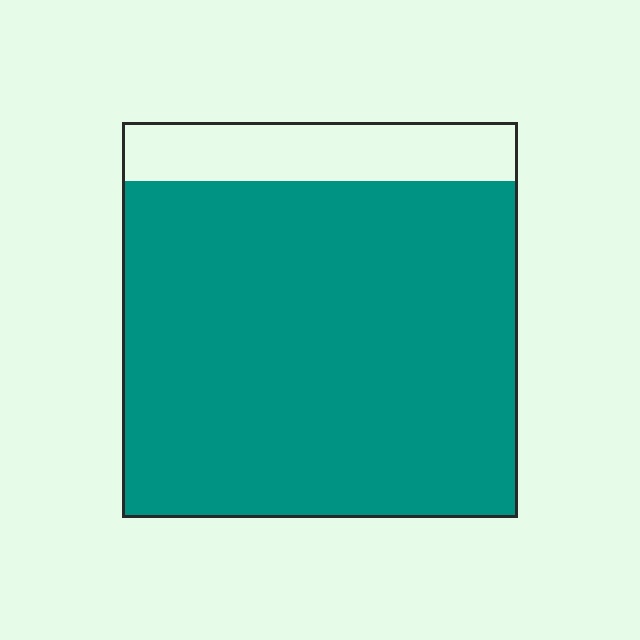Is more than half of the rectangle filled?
Yes.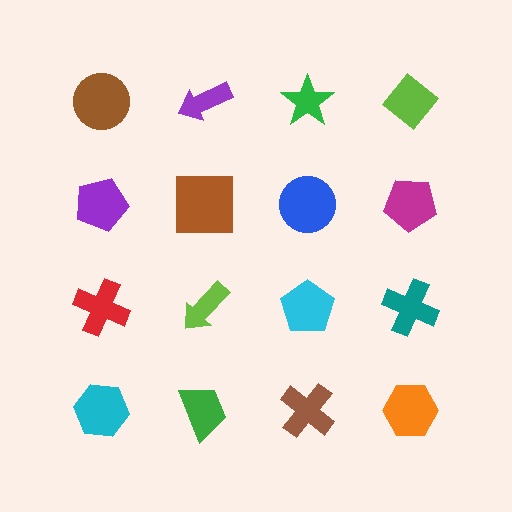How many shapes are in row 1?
4 shapes.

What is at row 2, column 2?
A brown square.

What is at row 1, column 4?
A lime diamond.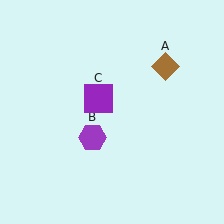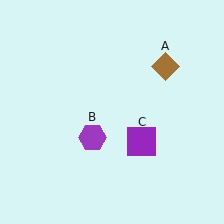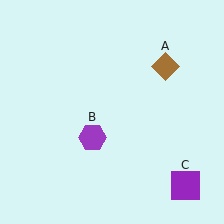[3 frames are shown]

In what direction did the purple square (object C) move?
The purple square (object C) moved down and to the right.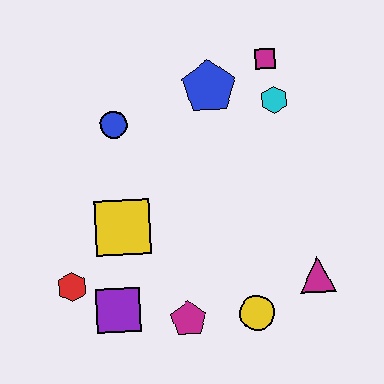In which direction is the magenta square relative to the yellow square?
The magenta square is above the yellow square.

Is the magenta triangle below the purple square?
No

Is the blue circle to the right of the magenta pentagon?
No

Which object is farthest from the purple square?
The magenta square is farthest from the purple square.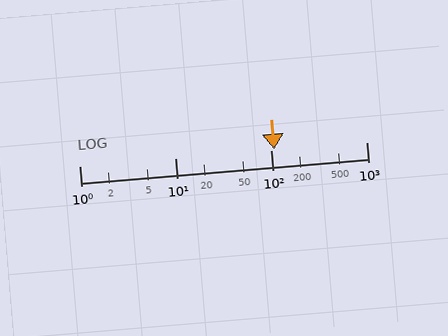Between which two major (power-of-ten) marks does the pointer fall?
The pointer is between 100 and 1000.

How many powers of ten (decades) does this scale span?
The scale spans 3 decades, from 1 to 1000.